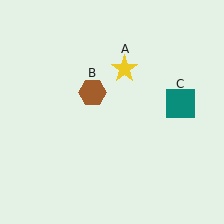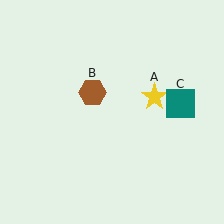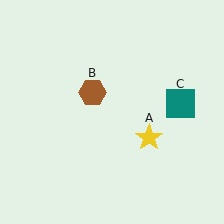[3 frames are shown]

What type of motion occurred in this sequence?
The yellow star (object A) rotated clockwise around the center of the scene.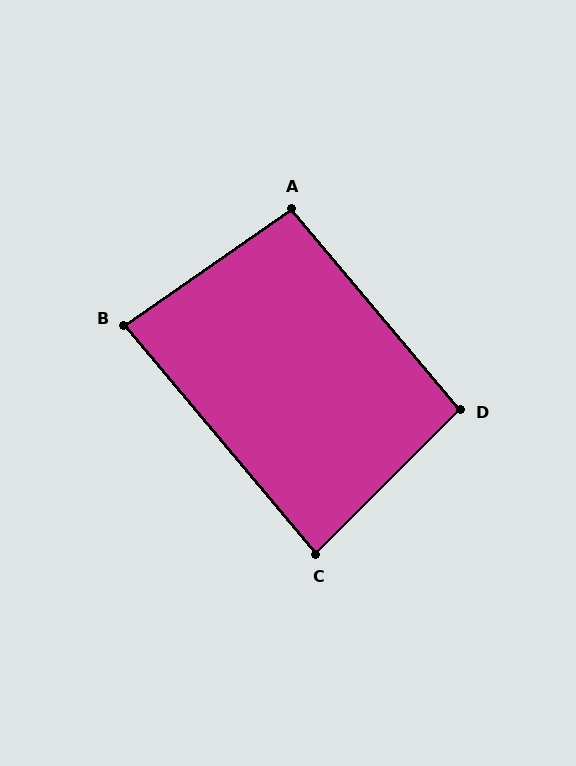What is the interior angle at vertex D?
Approximately 95 degrees (obtuse).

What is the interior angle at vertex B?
Approximately 85 degrees (acute).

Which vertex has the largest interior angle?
A, at approximately 95 degrees.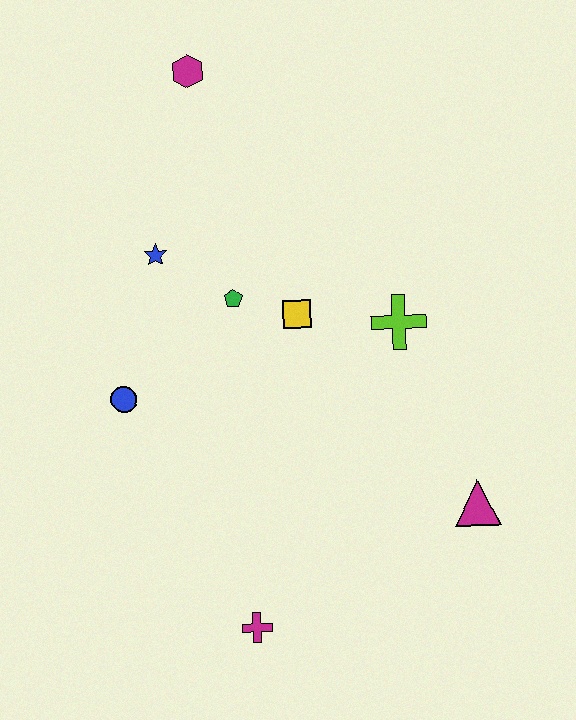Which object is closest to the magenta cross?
The magenta triangle is closest to the magenta cross.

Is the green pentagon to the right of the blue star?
Yes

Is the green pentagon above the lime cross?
Yes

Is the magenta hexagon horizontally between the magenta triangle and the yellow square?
No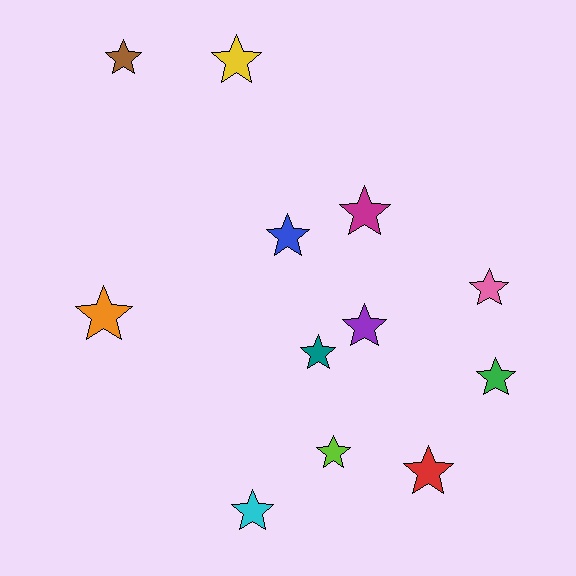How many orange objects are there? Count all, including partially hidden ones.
There is 1 orange object.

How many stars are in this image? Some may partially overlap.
There are 12 stars.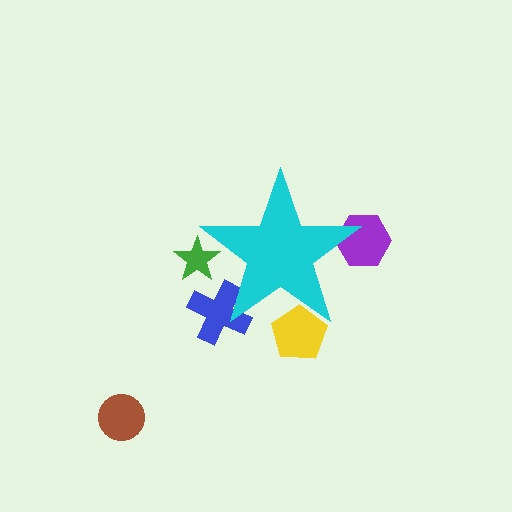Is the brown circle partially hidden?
No, the brown circle is fully visible.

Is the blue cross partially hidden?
Yes, the blue cross is partially hidden behind the cyan star.